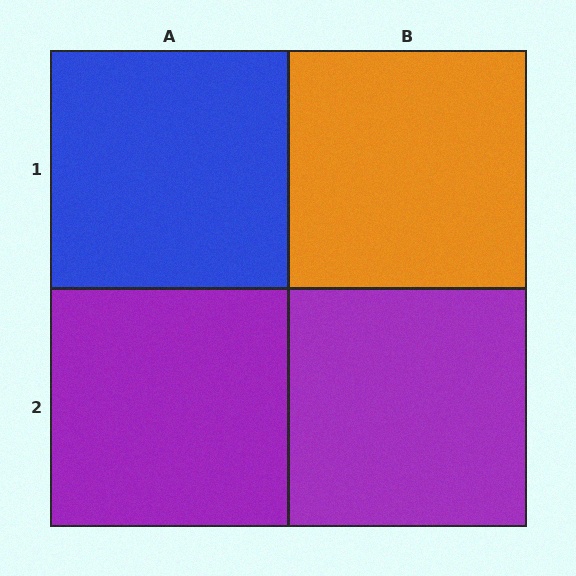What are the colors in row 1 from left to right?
Blue, orange.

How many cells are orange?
1 cell is orange.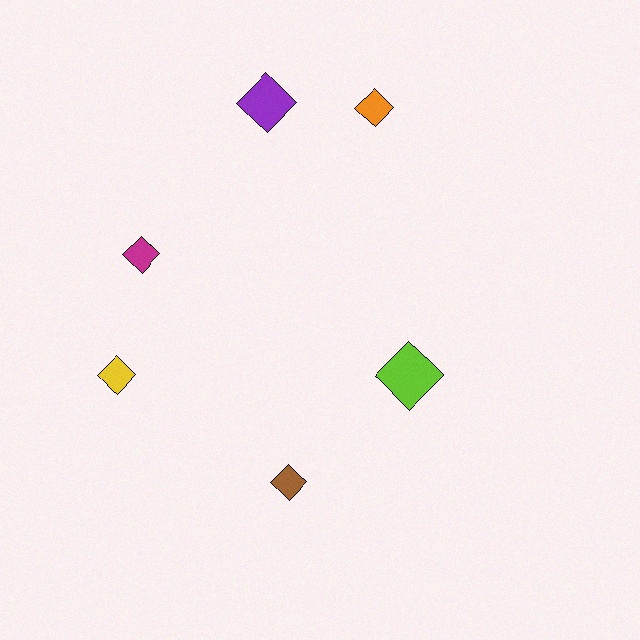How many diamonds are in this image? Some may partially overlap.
There are 6 diamonds.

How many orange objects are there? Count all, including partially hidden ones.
There is 1 orange object.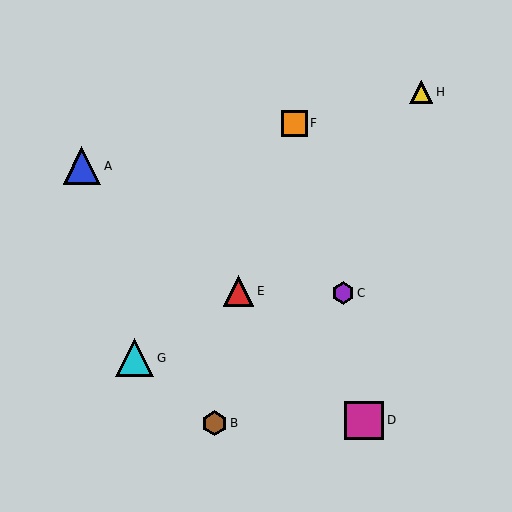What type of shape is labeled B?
Shape B is a brown hexagon.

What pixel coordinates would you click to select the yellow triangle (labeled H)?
Click at (421, 92) to select the yellow triangle H.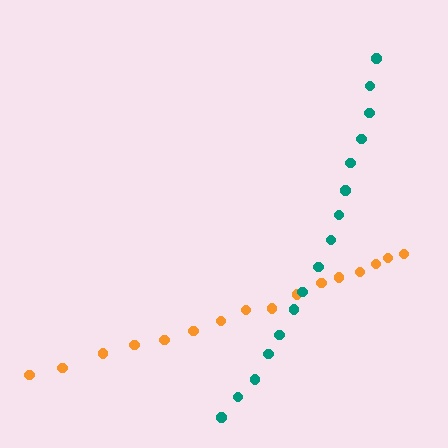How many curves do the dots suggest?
There are 2 distinct paths.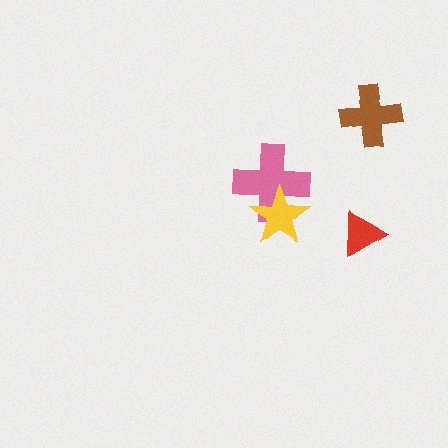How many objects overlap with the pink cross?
1 object overlaps with the pink cross.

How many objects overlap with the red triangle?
0 objects overlap with the red triangle.